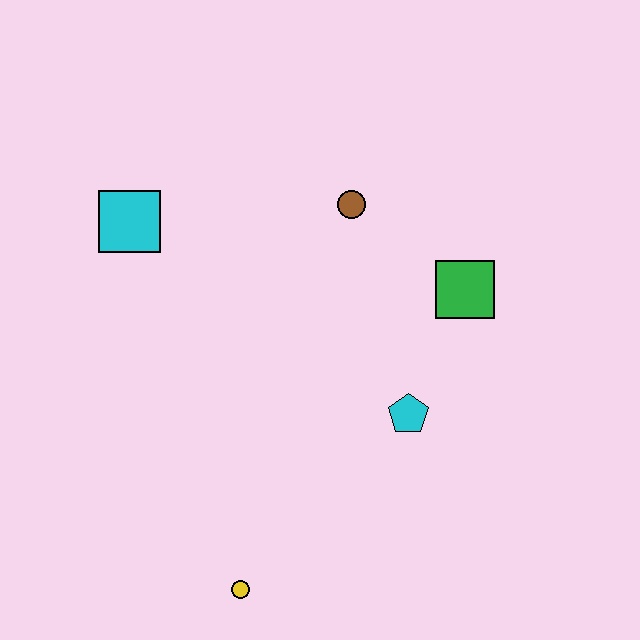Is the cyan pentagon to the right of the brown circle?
Yes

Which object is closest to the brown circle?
The green square is closest to the brown circle.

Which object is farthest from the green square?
The yellow circle is farthest from the green square.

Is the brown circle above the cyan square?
Yes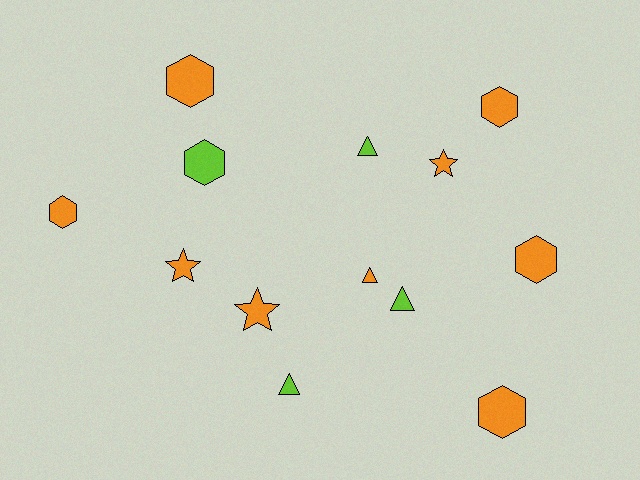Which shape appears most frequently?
Hexagon, with 6 objects.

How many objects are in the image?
There are 13 objects.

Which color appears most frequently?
Orange, with 9 objects.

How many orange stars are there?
There are 3 orange stars.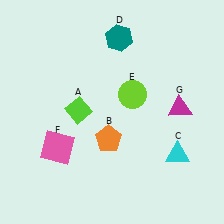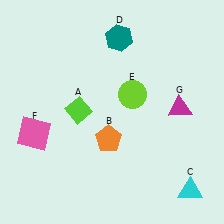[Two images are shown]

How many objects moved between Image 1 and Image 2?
2 objects moved between the two images.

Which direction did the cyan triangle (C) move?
The cyan triangle (C) moved down.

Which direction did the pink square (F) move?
The pink square (F) moved left.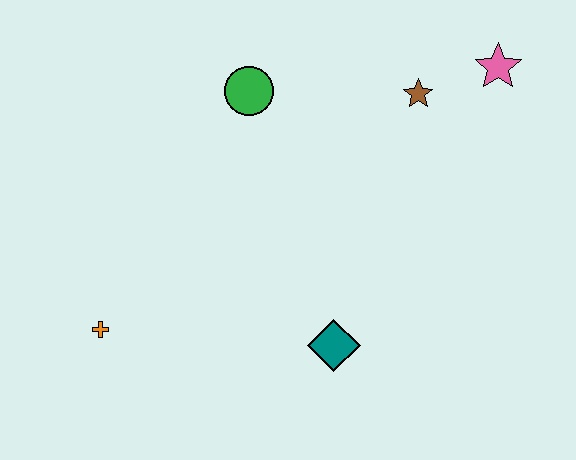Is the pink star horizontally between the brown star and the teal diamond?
No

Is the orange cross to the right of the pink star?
No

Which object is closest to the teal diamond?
The orange cross is closest to the teal diamond.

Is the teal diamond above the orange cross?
No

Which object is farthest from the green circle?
The orange cross is farthest from the green circle.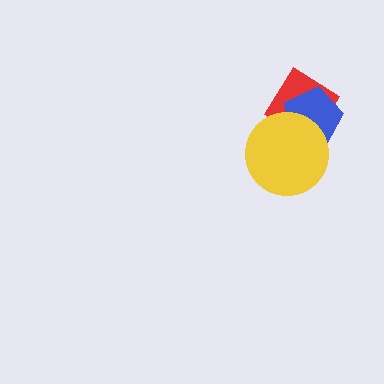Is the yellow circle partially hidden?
No, no other shape covers it.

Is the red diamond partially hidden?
Yes, it is partially covered by another shape.